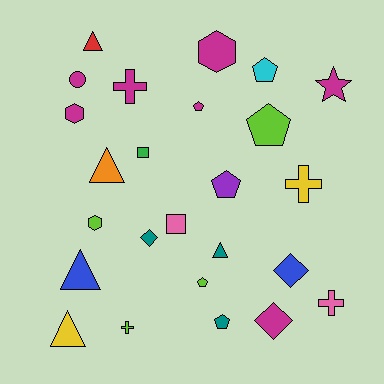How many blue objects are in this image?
There are 2 blue objects.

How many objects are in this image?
There are 25 objects.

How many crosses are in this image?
There are 4 crosses.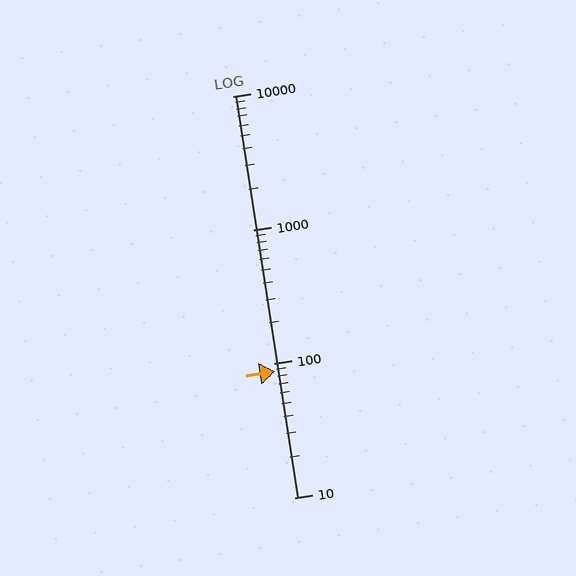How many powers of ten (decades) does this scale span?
The scale spans 3 decades, from 10 to 10000.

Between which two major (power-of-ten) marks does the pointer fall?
The pointer is between 10 and 100.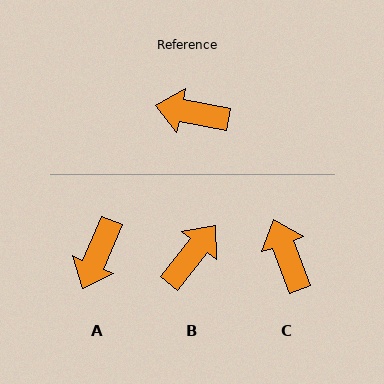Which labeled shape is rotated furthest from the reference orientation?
B, about 118 degrees away.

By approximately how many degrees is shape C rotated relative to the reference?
Approximately 59 degrees clockwise.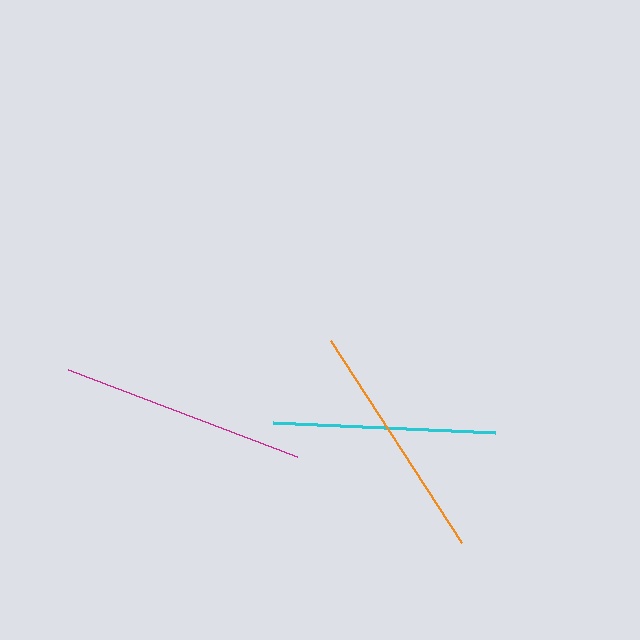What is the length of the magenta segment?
The magenta segment is approximately 245 pixels long.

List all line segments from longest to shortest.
From longest to shortest: magenta, orange, cyan.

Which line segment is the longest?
The magenta line is the longest at approximately 245 pixels.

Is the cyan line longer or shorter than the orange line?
The orange line is longer than the cyan line.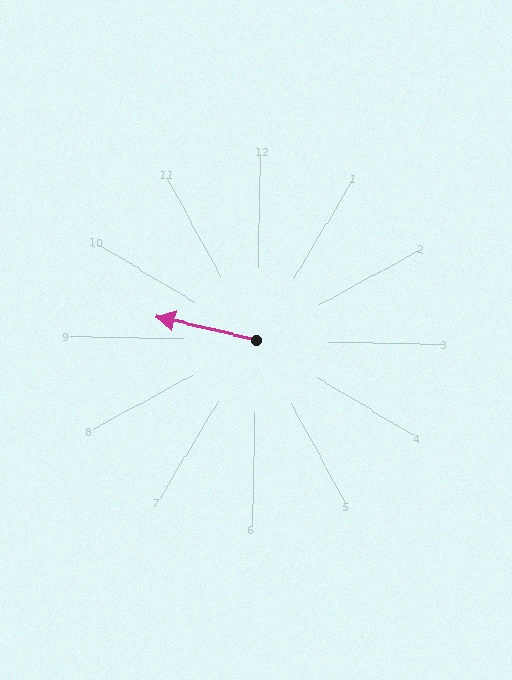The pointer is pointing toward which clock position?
Roughly 9 o'clock.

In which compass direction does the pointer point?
West.